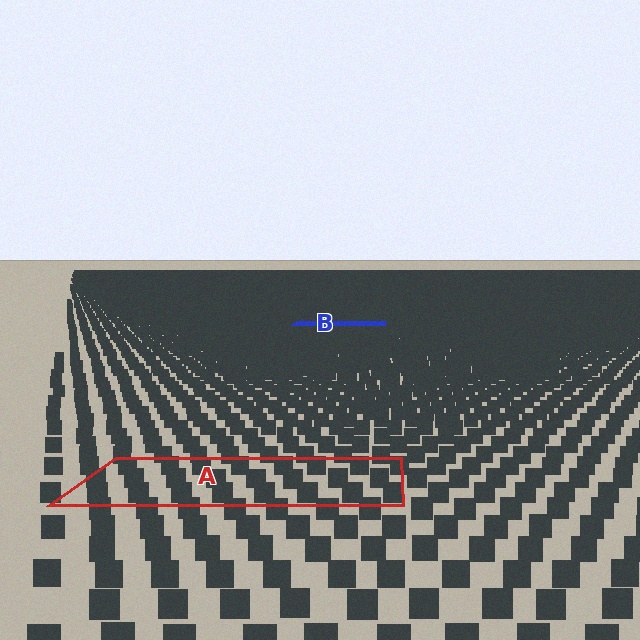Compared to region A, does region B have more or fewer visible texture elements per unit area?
Region B has more texture elements per unit area — they are packed more densely because it is farther away.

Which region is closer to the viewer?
Region A is closer. The texture elements there are larger and more spread out.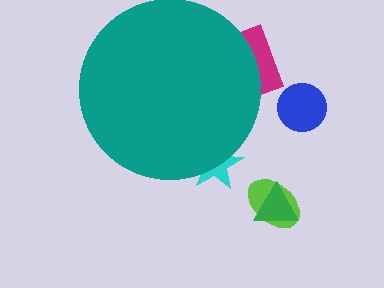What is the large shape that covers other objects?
A teal circle.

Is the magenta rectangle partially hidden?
Yes, the magenta rectangle is partially hidden behind the teal circle.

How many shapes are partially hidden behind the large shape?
2 shapes are partially hidden.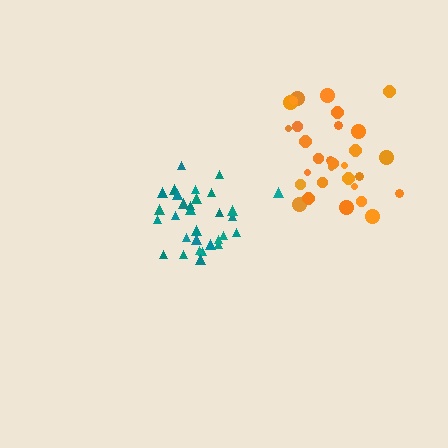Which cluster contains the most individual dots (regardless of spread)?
Orange (31).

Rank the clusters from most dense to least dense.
teal, orange.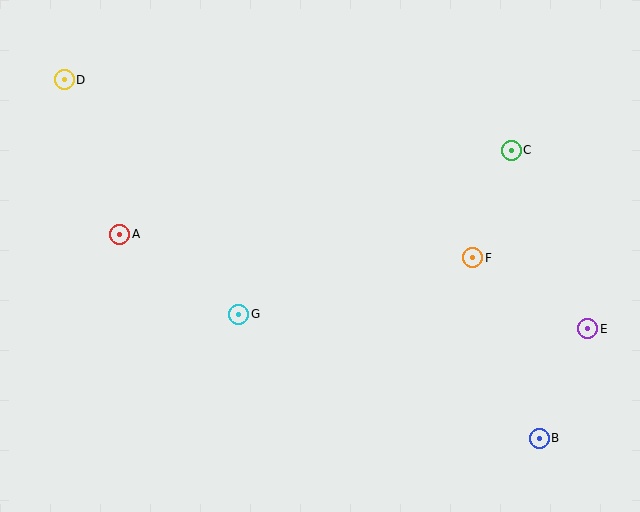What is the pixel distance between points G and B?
The distance between G and B is 325 pixels.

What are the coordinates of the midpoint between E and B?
The midpoint between E and B is at (564, 383).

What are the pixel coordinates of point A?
Point A is at (120, 234).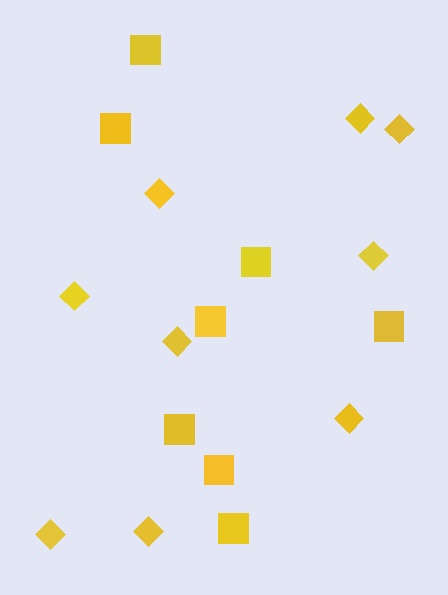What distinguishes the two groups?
There are 2 groups: one group of squares (8) and one group of diamonds (9).